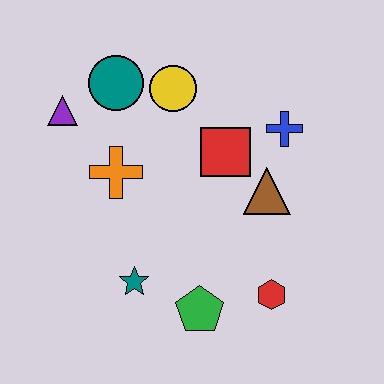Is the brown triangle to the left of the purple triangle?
No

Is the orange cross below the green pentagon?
No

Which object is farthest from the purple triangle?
The red hexagon is farthest from the purple triangle.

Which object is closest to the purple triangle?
The teal circle is closest to the purple triangle.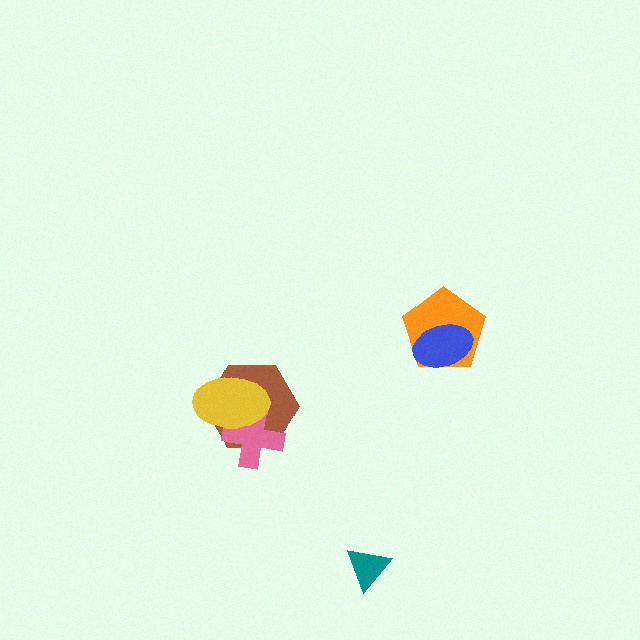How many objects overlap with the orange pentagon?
1 object overlaps with the orange pentagon.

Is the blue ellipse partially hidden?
No, no other shape covers it.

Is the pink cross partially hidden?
Yes, it is partially covered by another shape.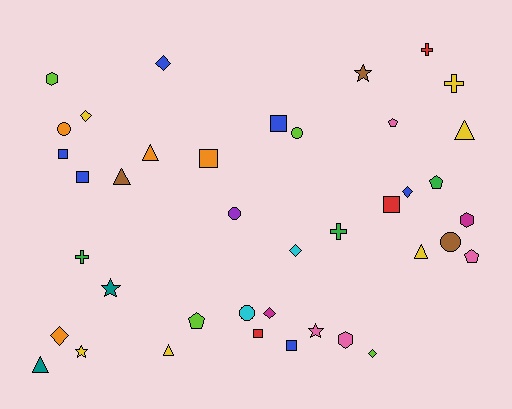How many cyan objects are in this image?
There are 2 cyan objects.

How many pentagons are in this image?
There are 4 pentagons.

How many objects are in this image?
There are 40 objects.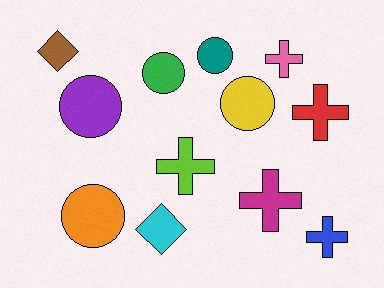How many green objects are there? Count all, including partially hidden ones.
There is 1 green object.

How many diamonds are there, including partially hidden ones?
There are 2 diamonds.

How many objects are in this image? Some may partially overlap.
There are 12 objects.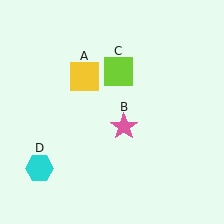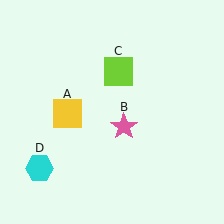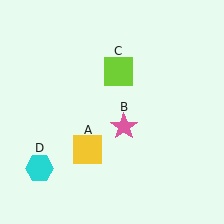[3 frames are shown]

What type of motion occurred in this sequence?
The yellow square (object A) rotated counterclockwise around the center of the scene.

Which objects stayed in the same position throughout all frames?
Pink star (object B) and lime square (object C) and cyan hexagon (object D) remained stationary.